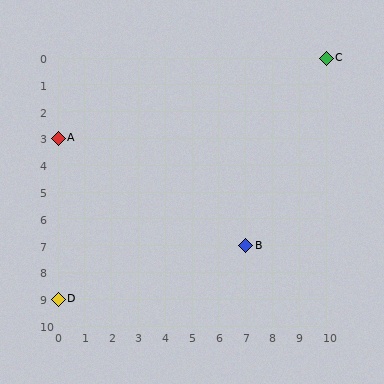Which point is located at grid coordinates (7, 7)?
Point B is at (7, 7).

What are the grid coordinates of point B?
Point B is at grid coordinates (7, 7).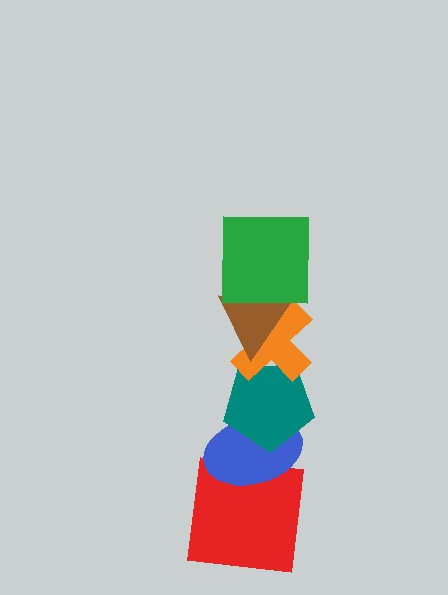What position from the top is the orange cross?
The orange cross is 3rd from the top.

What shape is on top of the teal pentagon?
The orange cross is on top of the teal pentagon.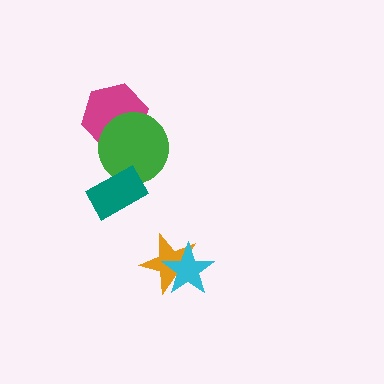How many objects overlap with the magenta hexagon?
1 object overlaps with the magenta hexagon.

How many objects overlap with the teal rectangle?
1 object overlaps with the teal rectangle.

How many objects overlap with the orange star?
1 object overlaps with the orange star.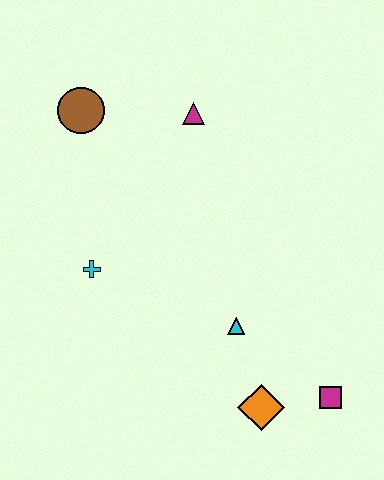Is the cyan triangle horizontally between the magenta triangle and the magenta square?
Yes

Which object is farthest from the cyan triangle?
The brown circle is farthest from the cyan triangle.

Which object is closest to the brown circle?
The magenta triangle is closest to the brown circle.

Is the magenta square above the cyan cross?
No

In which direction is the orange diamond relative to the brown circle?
The orange diamond is below the brown circle.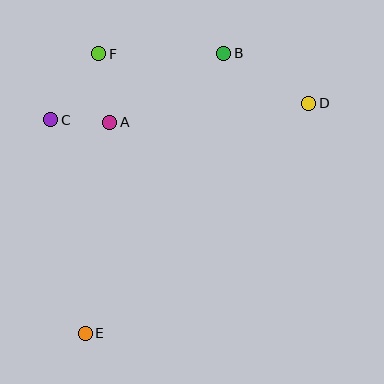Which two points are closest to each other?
Points A and C are closest to each other.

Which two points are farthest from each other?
Points D and E are farthest from each other.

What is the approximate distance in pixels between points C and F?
The distance between C and F is approximately 82 pixels.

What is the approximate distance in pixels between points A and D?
The distance between A and D is approximately 200 pixels.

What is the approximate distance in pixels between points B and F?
The distance between B and F is approximately 125 pixels.